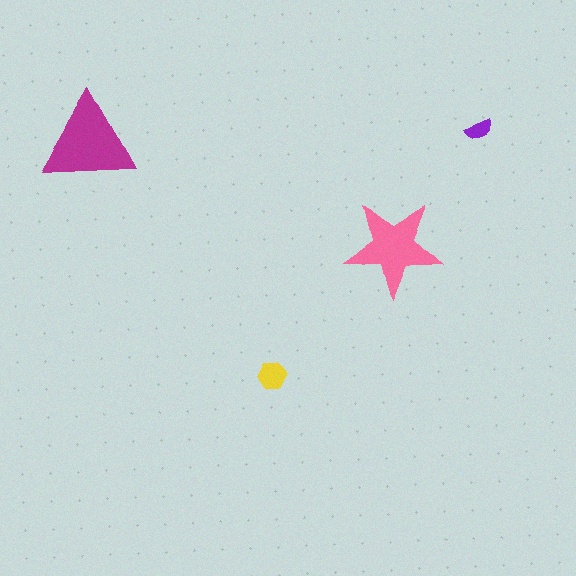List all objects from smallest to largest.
The purple semicircle, the yellow hexagon, the pink star, the magenta triangle.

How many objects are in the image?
There are 4 objects in the image.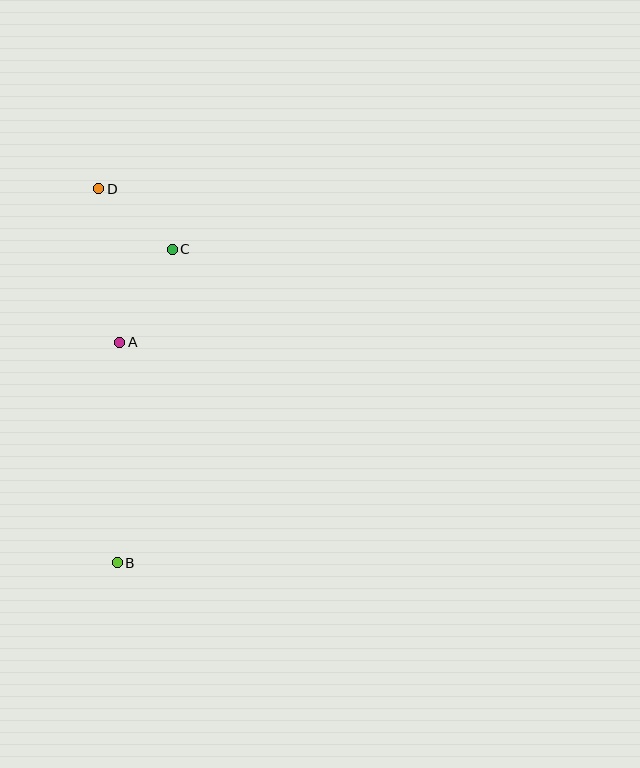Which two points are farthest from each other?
Points B and D are farthest from each other.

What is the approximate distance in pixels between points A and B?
The distance between A and B is approximately 220 pixels.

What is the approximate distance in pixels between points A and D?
The distance between A and D is approximately 155 pixels.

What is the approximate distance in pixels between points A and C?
The distance between A and C is approximately 107 pixels.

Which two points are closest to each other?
Points C and D are closest to each other.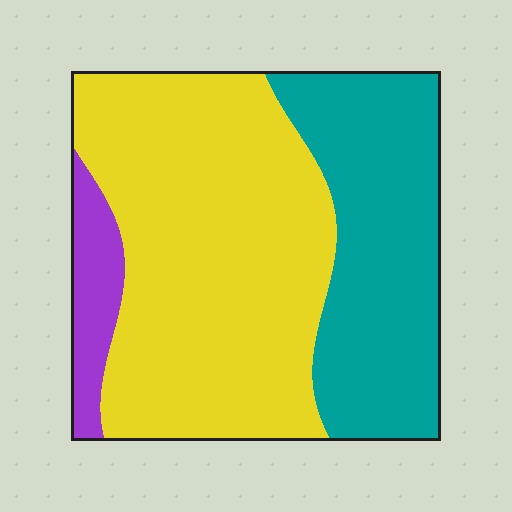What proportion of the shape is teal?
Teal takes up about one third (1/3) of the shape.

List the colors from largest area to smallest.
From largest to smallest: yellow, teal, purple.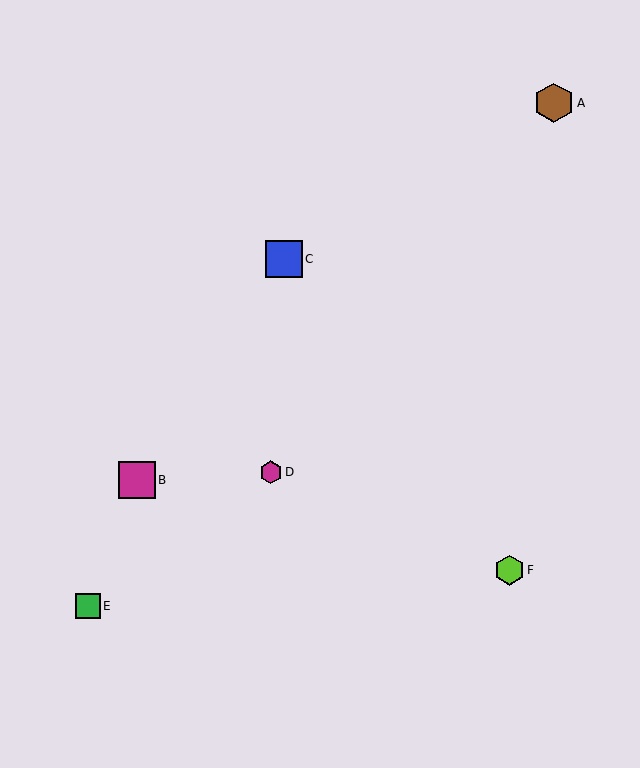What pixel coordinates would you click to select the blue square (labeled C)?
Click at (284, 259) to select the blue square C.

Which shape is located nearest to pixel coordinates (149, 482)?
The magenta square (labeled B) at (137, 480) is nearest to that location.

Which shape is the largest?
The brown hexagon (labeled A) is the largest.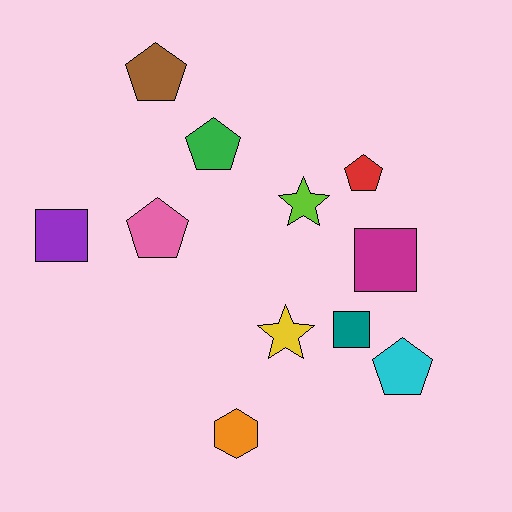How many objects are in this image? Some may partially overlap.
There are 11 objects.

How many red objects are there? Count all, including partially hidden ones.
There is 1 red object.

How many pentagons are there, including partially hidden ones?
There are 5 pentagons.